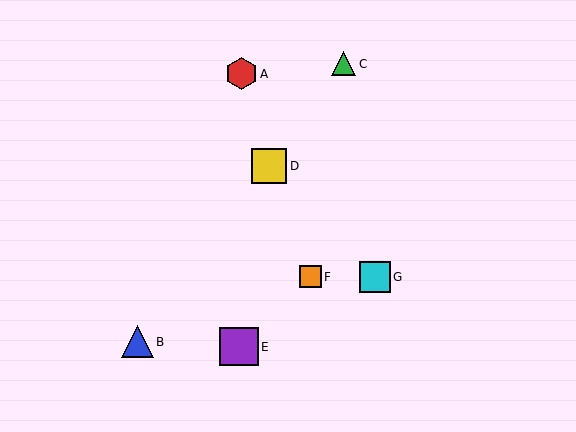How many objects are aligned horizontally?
2 objects (F, G) are aligned horizontally.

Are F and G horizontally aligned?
Yes, both are at y≈277.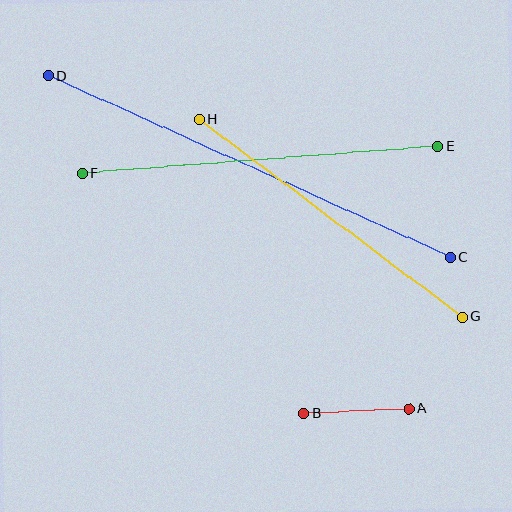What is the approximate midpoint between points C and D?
The midpoint is at approximately (249, 167) pixels.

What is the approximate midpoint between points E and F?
The midpoint is at approximately (260, 160) pixels.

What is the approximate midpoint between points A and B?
The midpoint is at approximately (356, 411) pixels.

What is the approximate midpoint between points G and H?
The midpoint is at approximately (331, 218) pixels.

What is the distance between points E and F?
The distance is approximately 357 pixels.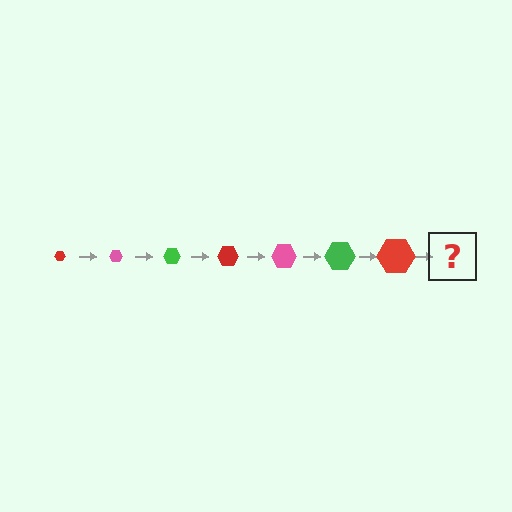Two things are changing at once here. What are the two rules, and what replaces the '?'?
The two rules are that the hexagon grows larger each step and the color cycles through red, pink, and green. The '?' should be a pink hexagon, larger than the previous one.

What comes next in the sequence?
The next element should be a pink hexagon, larger than the previous one.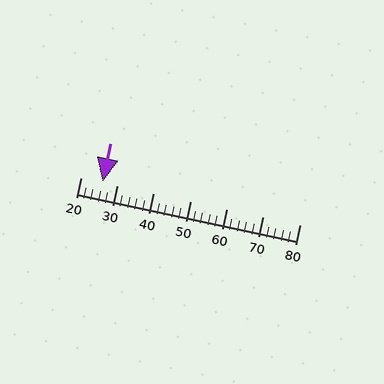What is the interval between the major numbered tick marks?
The major tick marks are spaced 10 units apart.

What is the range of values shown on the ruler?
The ruler shows values from 20 to 80.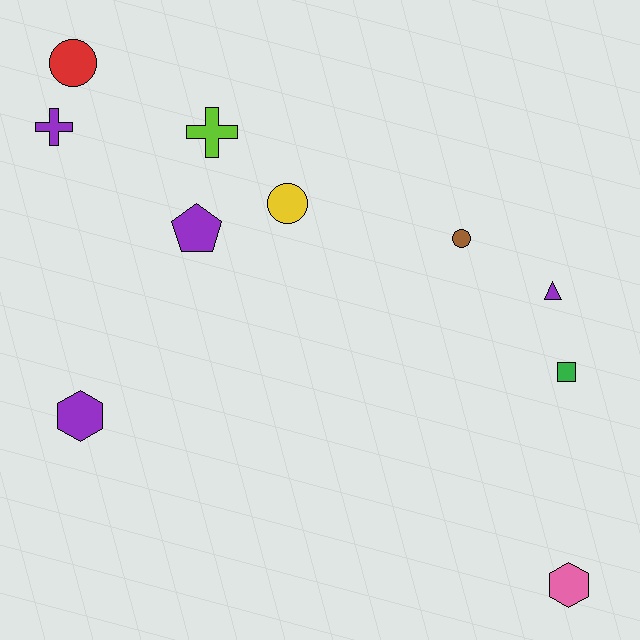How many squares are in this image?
There is 1 square.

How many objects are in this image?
There are 10 objects.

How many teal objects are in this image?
There are no teal objects.